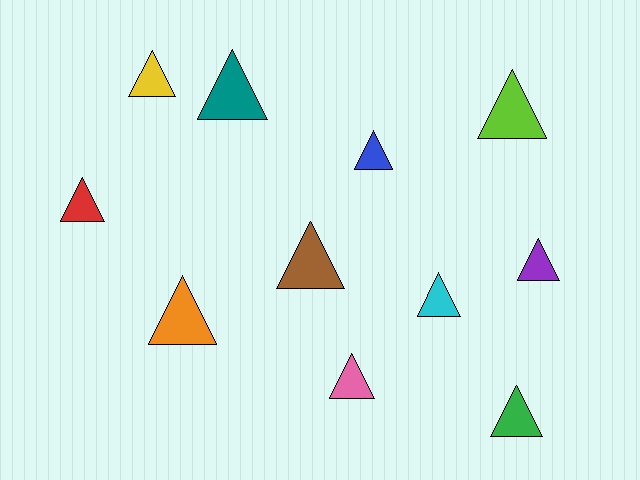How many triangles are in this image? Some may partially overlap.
There are 11 triangles.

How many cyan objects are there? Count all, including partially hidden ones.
There is 1 cyan object.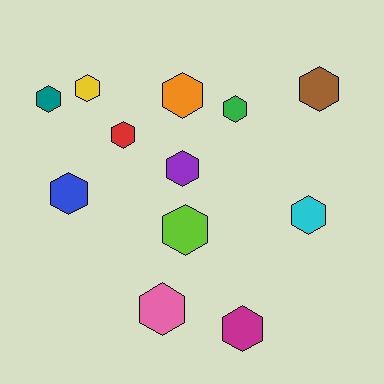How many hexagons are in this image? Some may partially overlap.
There are 12 hexagons.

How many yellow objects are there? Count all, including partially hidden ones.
There is 1 yellow object.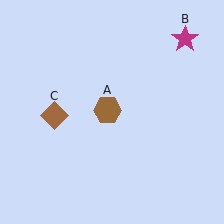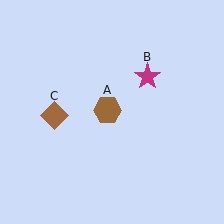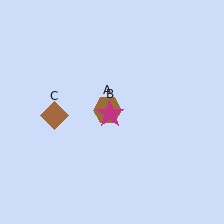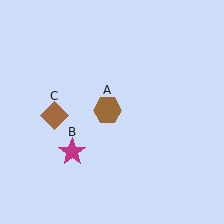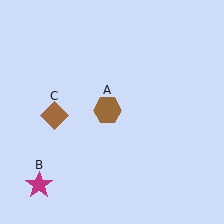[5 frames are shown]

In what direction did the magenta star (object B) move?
The magenta star (object B) moved down and to the left.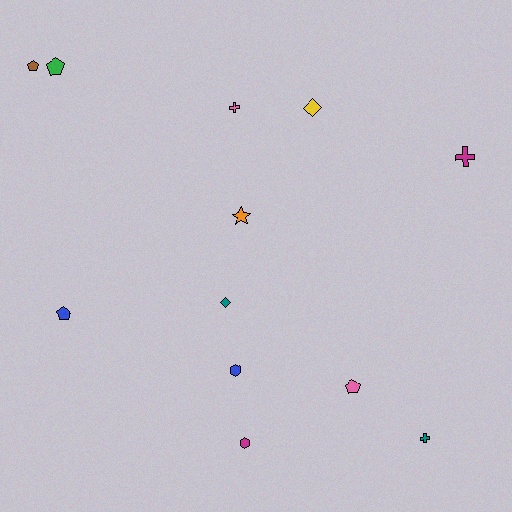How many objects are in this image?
There are 12 objects.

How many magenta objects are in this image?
There are 2 magenta objects.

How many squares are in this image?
There are no squares.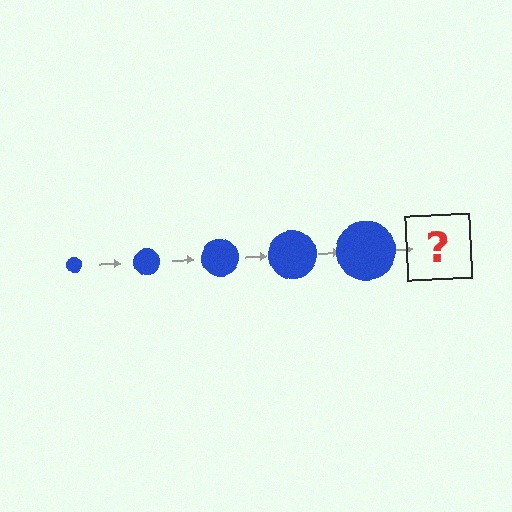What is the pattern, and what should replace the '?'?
The pattern is that the circle gets progressively larger each step. The '?' should be a blue circle, larger than the previous one.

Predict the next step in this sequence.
The next step is a blue circle, larger than the previous one.